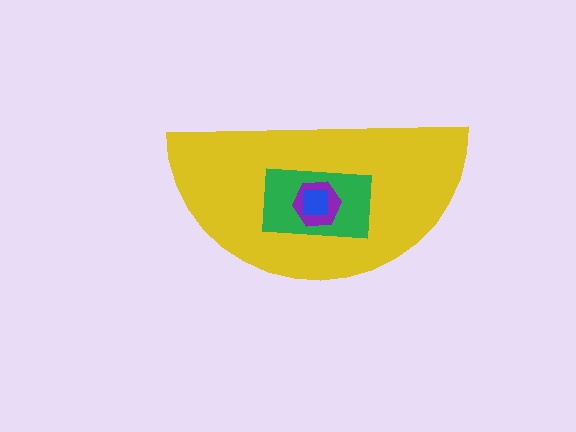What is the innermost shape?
The blue square.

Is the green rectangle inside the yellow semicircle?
Yes.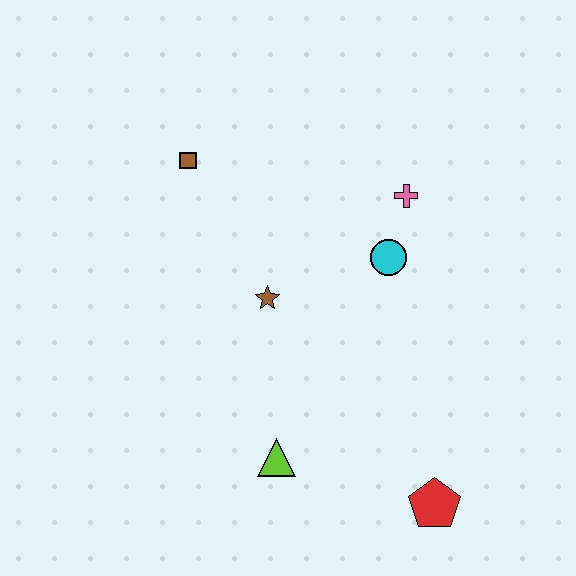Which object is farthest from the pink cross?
The red pentagon is farthest from the pink cross.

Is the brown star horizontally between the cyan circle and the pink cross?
No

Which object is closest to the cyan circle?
The pink cross is closest to the cyan circle.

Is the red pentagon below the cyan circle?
Yes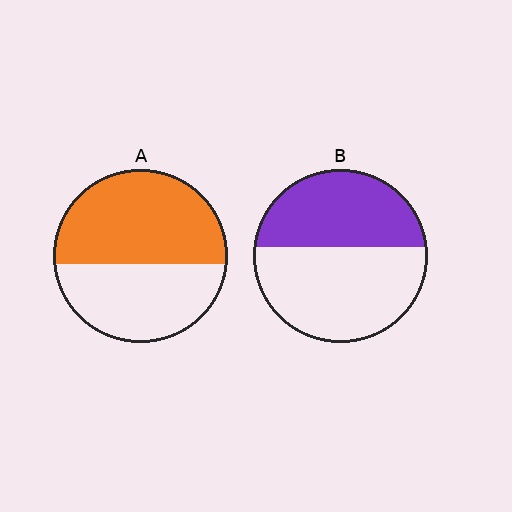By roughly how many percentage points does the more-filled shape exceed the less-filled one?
By roughly 10 percentage points (A over B).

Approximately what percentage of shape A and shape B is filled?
A is approximately 55% and B is approximately 45%.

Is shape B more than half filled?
No.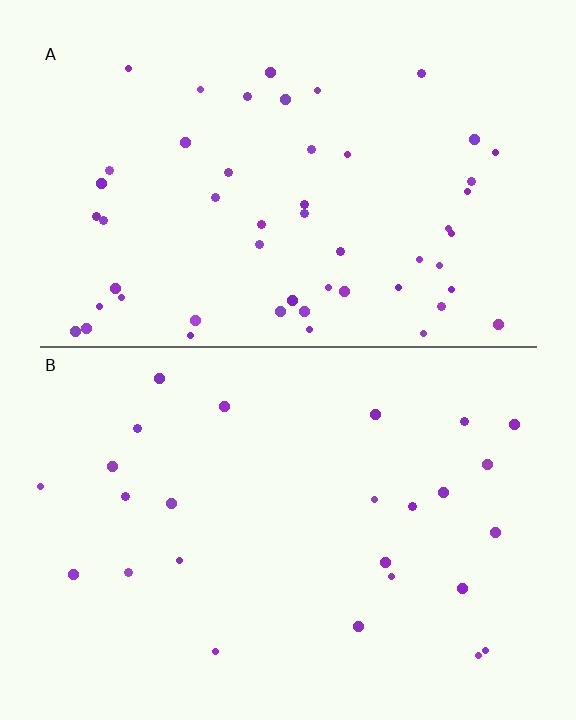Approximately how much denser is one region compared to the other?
Approximately 2.1× — region A over region B.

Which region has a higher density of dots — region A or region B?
A (the top).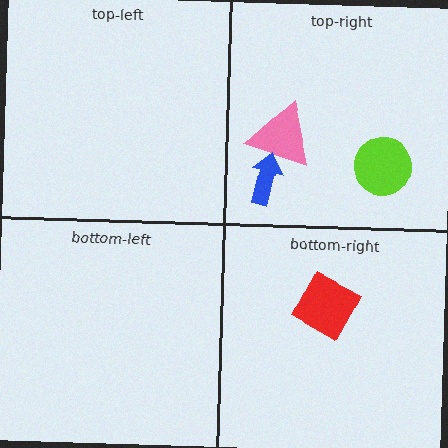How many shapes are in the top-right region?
3.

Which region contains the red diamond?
The bottom-right region.